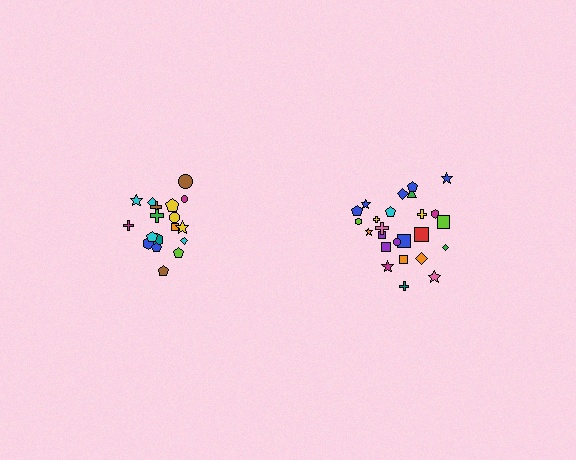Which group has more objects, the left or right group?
The right group.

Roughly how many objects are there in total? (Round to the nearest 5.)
Roughly 45 objects in total.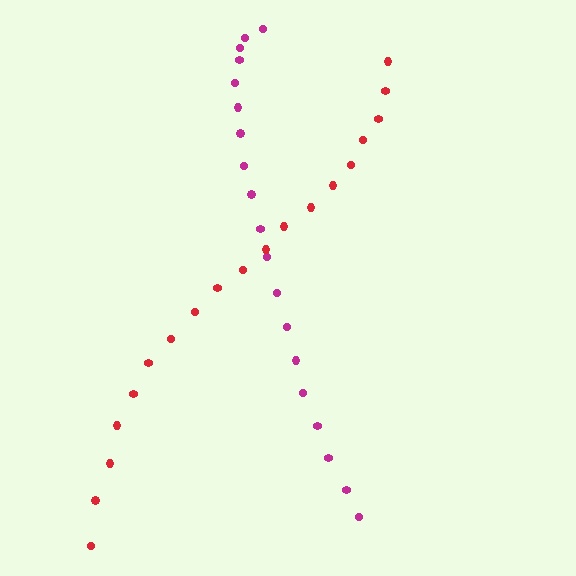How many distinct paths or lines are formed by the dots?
There are 2 distinct paths.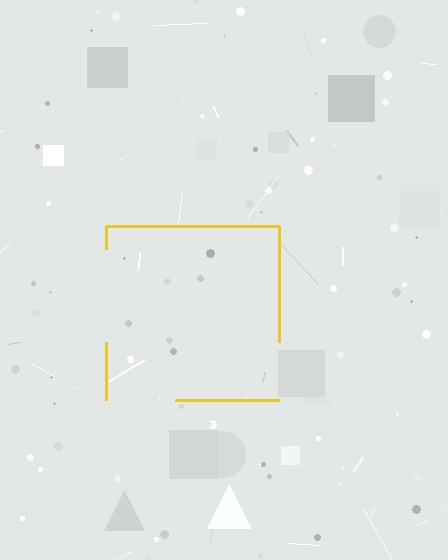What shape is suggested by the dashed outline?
The dashed outline suggests a square.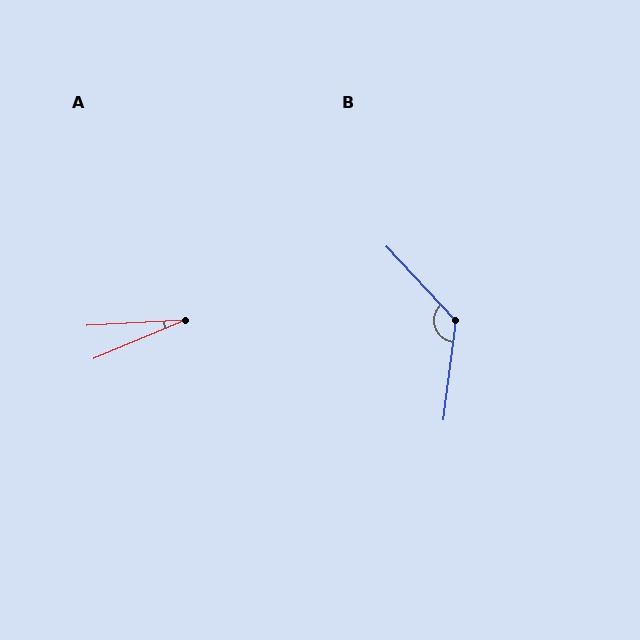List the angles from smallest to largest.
A (19°), B (130°).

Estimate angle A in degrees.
Approximately 19 degrees.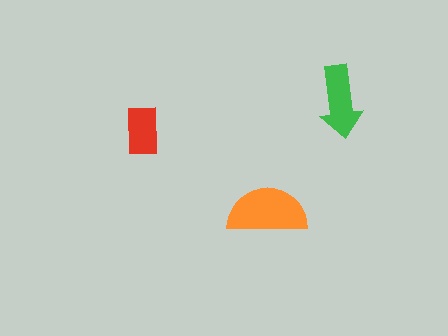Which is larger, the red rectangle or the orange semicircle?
The orange semicircle.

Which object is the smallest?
The red rectangle.